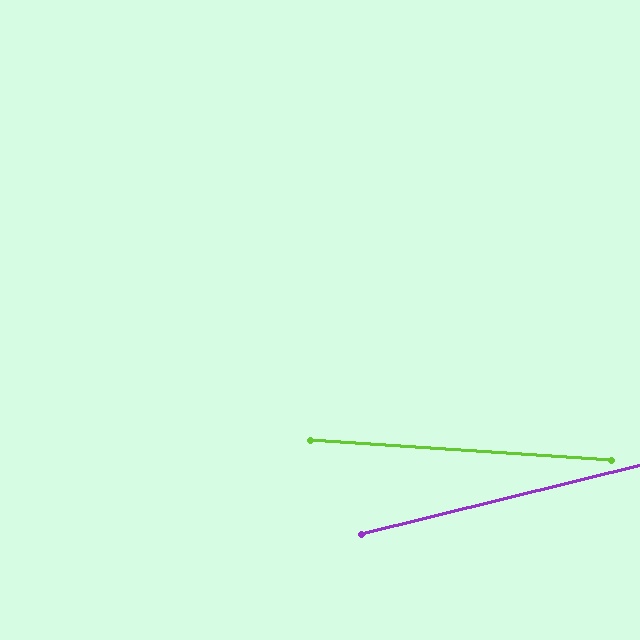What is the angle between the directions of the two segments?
Approximately 18 degrees.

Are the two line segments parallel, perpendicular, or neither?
Neither parallel nor perpendicular — they differ by about 18°.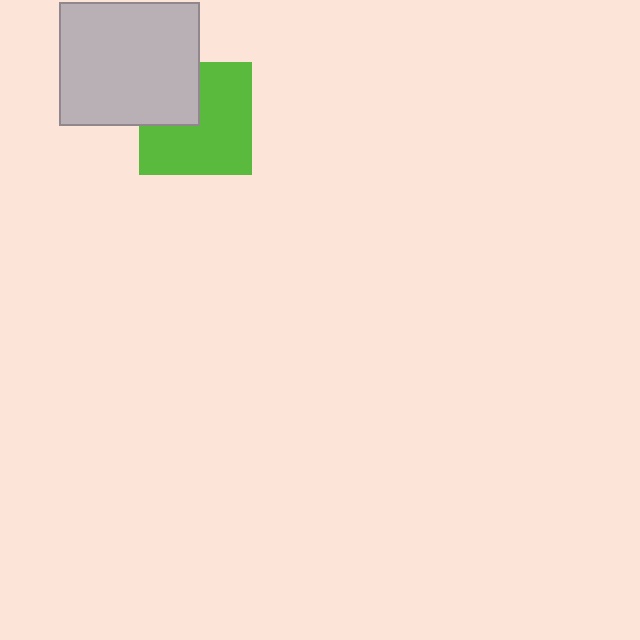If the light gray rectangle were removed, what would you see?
You would see the complete lime square.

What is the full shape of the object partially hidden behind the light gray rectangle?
The partially hidden object is a lime square.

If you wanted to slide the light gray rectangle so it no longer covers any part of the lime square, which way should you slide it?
Slide it toward the upper-left — that is the most direct way to separate the two shapes.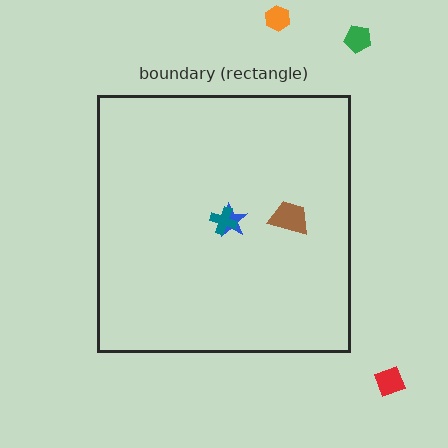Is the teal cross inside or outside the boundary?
Inside.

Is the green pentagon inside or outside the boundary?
Outside.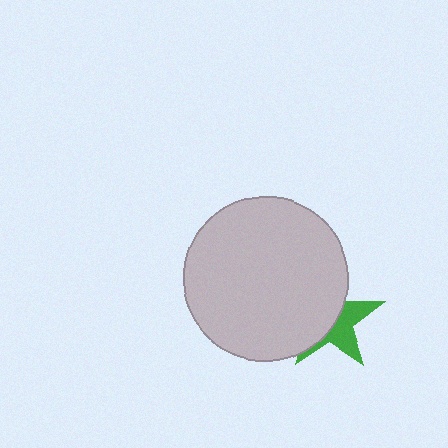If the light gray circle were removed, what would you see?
You would see the complete green star.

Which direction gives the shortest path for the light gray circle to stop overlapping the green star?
Moving left gives the shortest separation.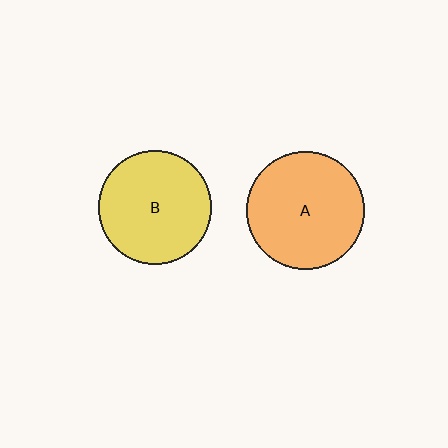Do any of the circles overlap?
No, none of the circles overlap.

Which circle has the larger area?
Circle A (orange).